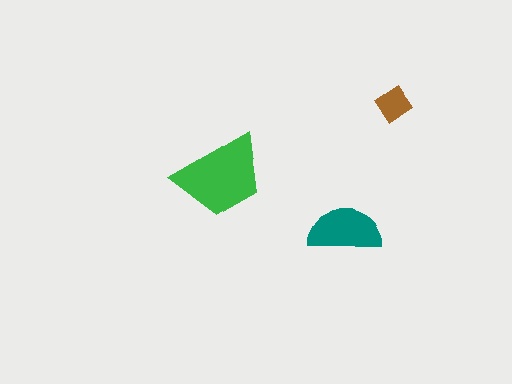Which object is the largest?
The green trapezoid.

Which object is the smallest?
The brown diamond.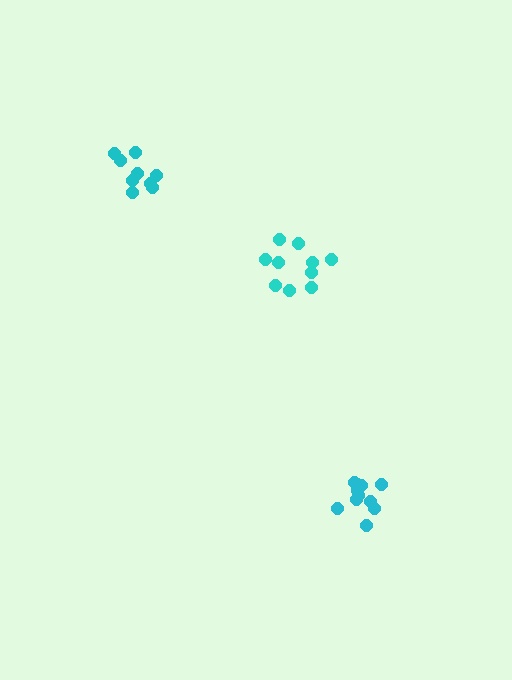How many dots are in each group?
Group 1: 10 dots, Group 2: 9 dots, Group 3: 11 dots (30 total).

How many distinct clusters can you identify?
There are 3 distinct clusters.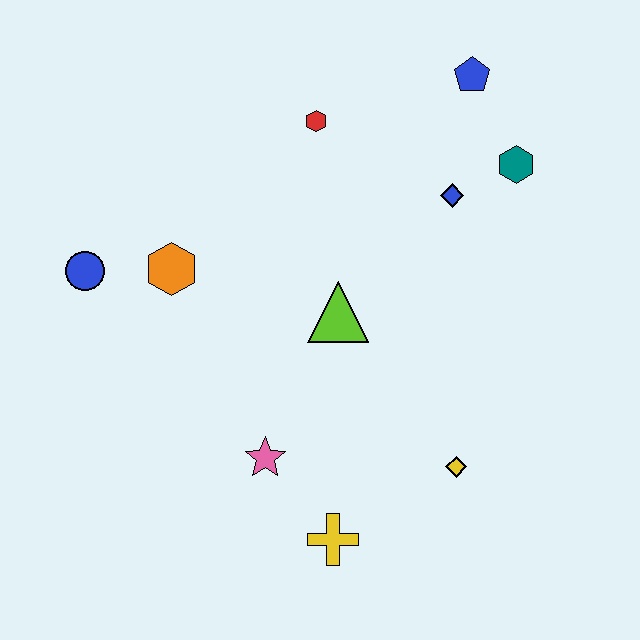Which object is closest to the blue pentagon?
The teal hexagon is closest to the blue pentagon.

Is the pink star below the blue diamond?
Yes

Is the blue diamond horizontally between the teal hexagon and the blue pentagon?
No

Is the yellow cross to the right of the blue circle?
Yes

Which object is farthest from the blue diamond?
The blue circle is farthest from the blue diamond.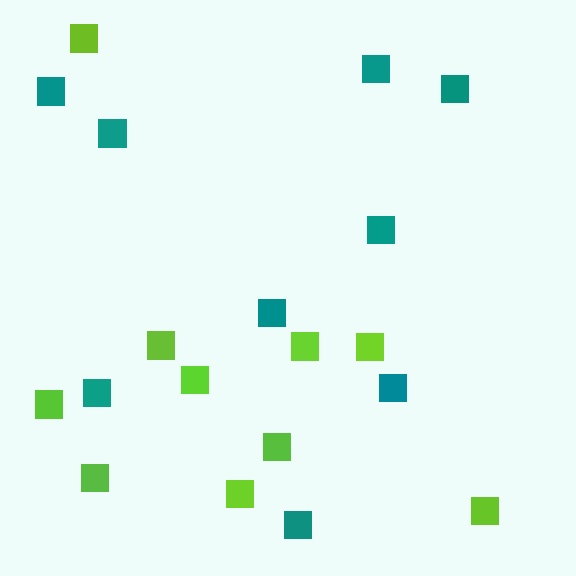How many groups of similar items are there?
There are 2 groups: one group of teal squares (9) and one group of lime squares (10).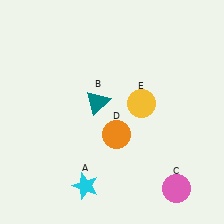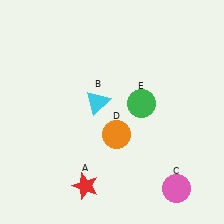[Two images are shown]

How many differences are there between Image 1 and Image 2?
There are 3 differences between the two images.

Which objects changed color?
A changed from cyan to red. B changed from teal to cyan. E changed from yellow to green.